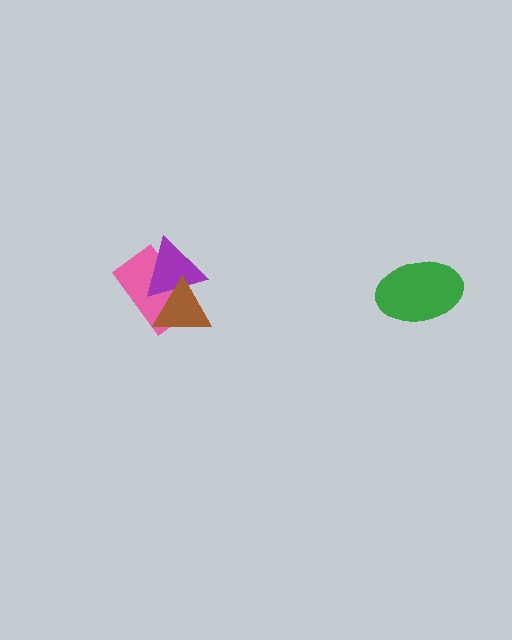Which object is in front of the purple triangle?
The brown triangle is in front of the purple triangle.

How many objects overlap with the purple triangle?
2 objects overlap with the purple triangle.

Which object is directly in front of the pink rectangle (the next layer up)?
The purple triangle is directly in front of the pink rectangle.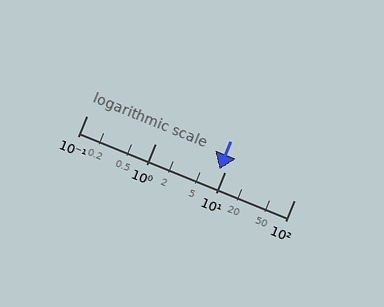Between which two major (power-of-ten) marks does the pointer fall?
The pointer is between 1 and 10.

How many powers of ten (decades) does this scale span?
The scale spans 3 decades, from 0.1 to 100.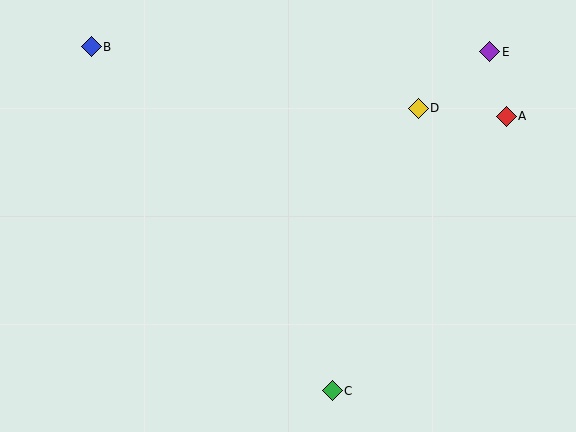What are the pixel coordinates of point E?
Point E is at (490, 52).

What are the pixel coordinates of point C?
Point C is at (332, 391).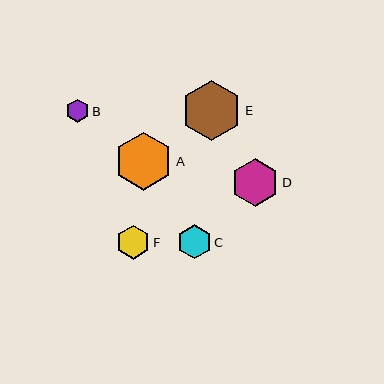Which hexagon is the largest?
Hexagon E is the largest with a size of approximately 60 pixels.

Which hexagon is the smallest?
Hexagon B is the smallest with a size of approximately 23 pixels.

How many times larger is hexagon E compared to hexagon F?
Hexagon E is approximately 1.8 times the size of hexagon F.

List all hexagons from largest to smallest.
From largest to smallest: E, A, D, C, F, B.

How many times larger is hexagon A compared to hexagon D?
Hexagon A is approximately 1.2 times the size of hexagon D.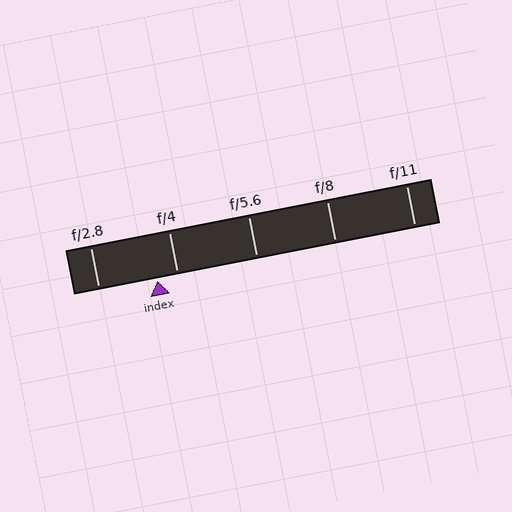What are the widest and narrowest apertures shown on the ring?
The widest aperture shown is f/2.8 and the narrowest is f/11.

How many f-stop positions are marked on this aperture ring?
There are 5 f-stop positions marked.